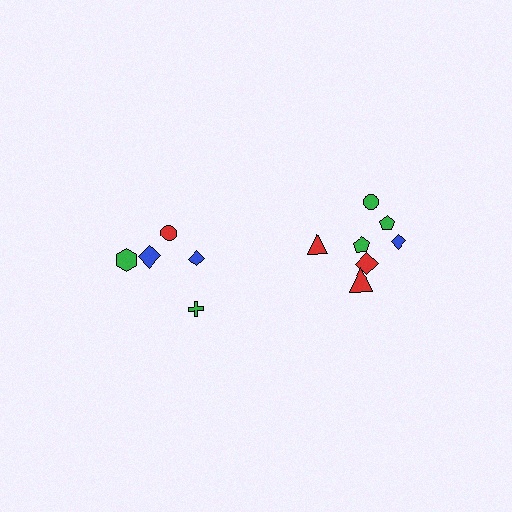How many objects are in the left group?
There are 5 objects.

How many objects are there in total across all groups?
There are 12 objects.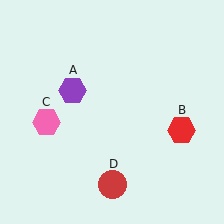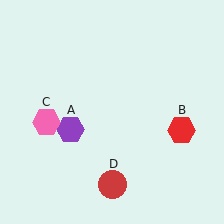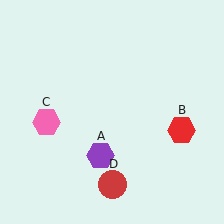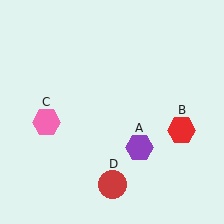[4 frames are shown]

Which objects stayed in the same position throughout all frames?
Red hexagon (object B) and pink hexagon (object C) and red circle (object D) remained stationary.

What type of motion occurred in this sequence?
The purple hexagon (object A) rotated counterclockwise around the center of the scene.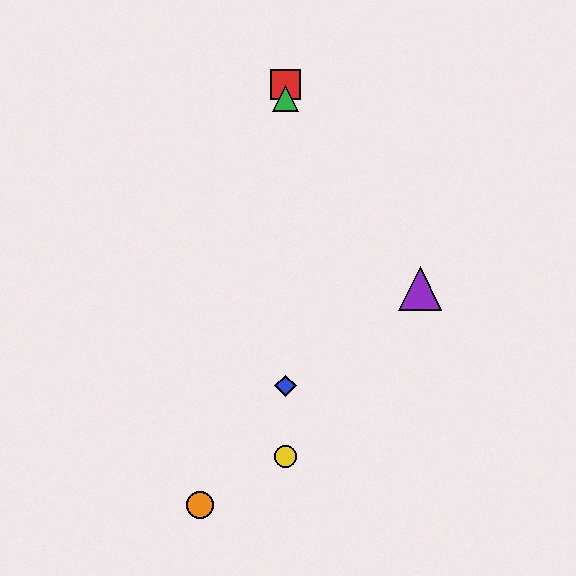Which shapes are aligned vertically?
The red square, the blue diamond, the green triangle, the yellow circle are aligned vertically.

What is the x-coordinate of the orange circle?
The orange circle is at x≈200.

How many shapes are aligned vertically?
4 shapes (the red square, the blue diamond, the green triangle, the yellow circle) are aligned vertically.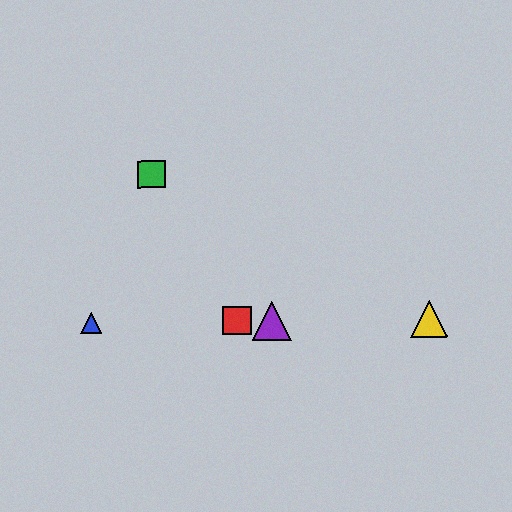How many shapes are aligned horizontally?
4 shapes (the red square, the blue triangle, the yellow triangle, the purple triangle) are aligned horizontally.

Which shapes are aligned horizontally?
The red square, the blue triangle, the yellow triangle, the purple triangle are aligned horizontally.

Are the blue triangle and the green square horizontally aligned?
No, the blue triangle is at y≈323 and the green square is at y≈174.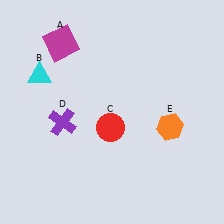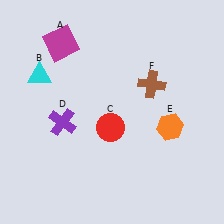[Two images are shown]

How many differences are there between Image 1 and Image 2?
There is 1 difference between the two images.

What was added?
A brown cross (F) was added in Image 2.